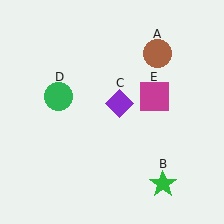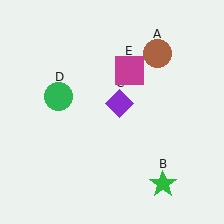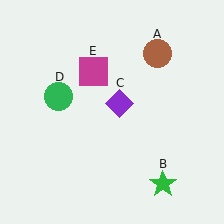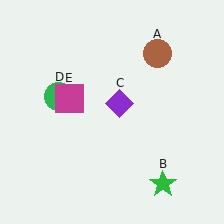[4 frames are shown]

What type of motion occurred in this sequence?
The magenta square (object E) rotated counterclockwise around the center of the scene.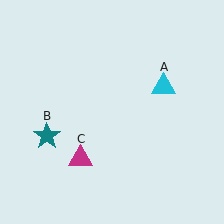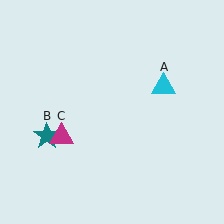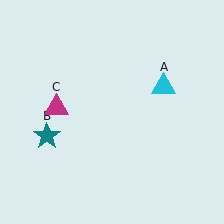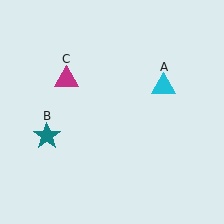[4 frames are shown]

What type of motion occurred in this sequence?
The magenta triangle (object C) rotated clockwise around the center of the scene.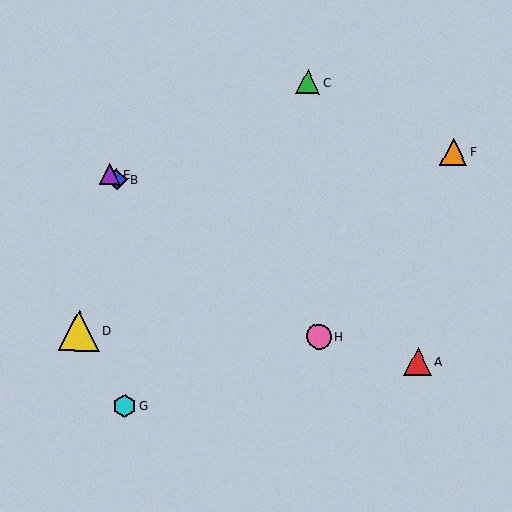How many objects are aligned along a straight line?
3 objects (B, E, H) are aligned along a straight line.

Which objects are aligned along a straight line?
Objects B, E, H are aligned along a straight line.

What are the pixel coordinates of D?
Object D is at (79, 331).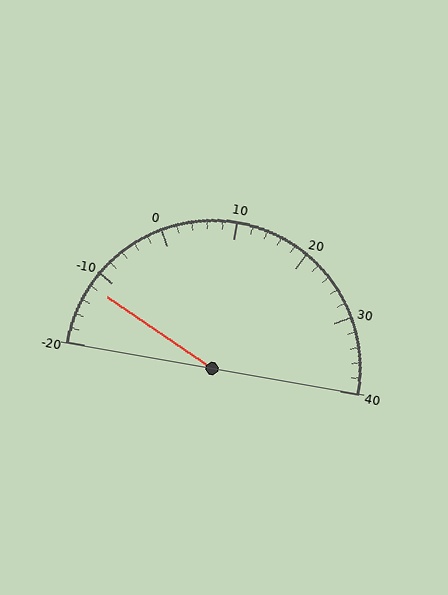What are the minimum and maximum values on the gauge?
The gauge ranges from -20 to 40.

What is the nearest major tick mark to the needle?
The nearest major tick mark is -10.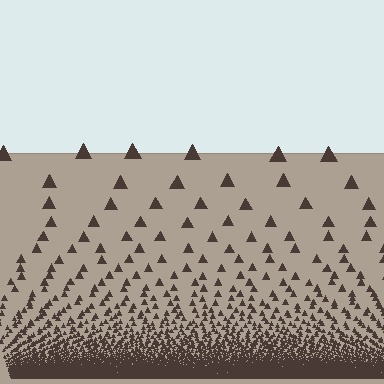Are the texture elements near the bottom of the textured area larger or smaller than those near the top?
Smaller. The gradient is inverted — elements near the bottom are smaller and denser.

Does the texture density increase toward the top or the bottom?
Density increases toward the bottom.